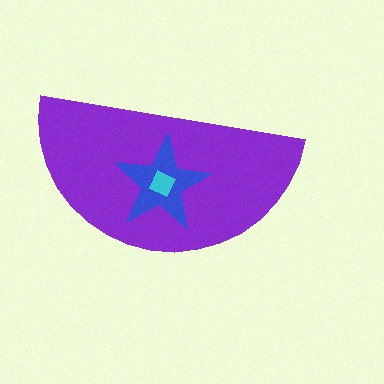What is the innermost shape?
The cyan diamond.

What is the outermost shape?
The purple semicircle.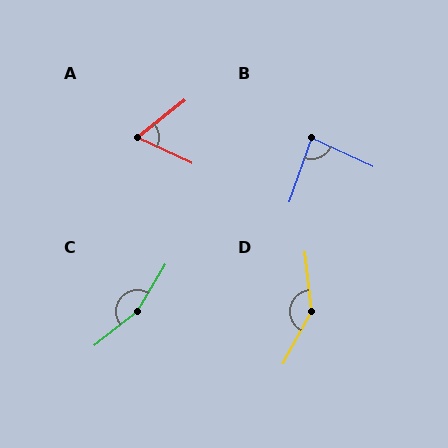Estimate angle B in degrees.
Approximately 85 degrees.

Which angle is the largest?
C, at approximately 159 degrees.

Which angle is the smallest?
A, at approximately 64 degrees.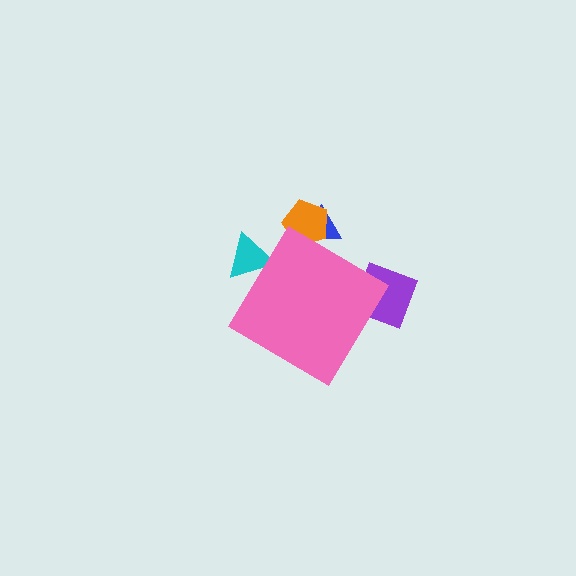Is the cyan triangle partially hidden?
Yes, the cyan triangle is partially hidden behind the pink diamond.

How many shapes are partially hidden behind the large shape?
4 shapes are partially hidden.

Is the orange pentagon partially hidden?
Yes, the orange pentagon is partially hidden behind the pink diamond.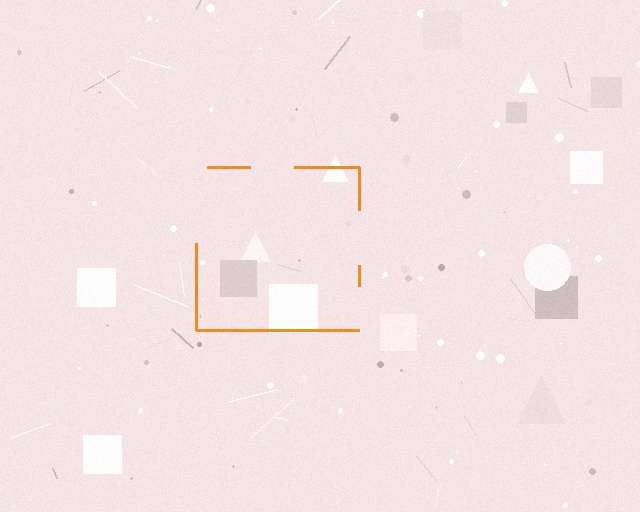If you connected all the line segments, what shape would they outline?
They would outline a square.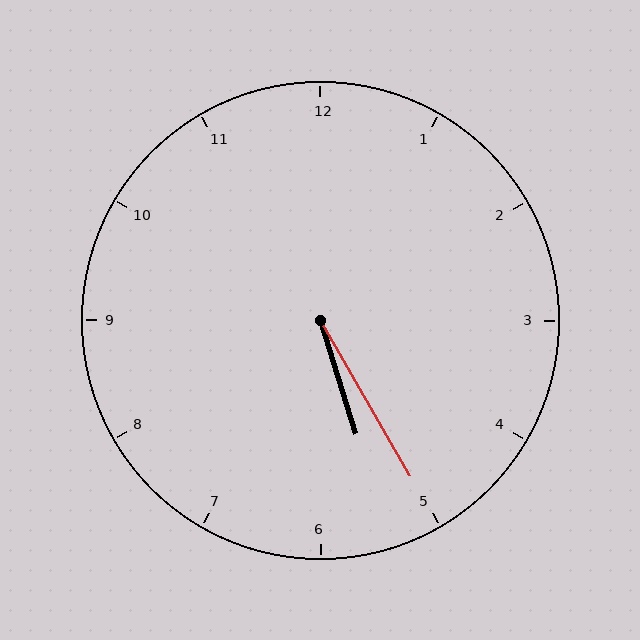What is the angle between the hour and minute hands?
Approximately 12 degrees.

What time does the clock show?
5:25.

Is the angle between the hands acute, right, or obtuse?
It is acute.